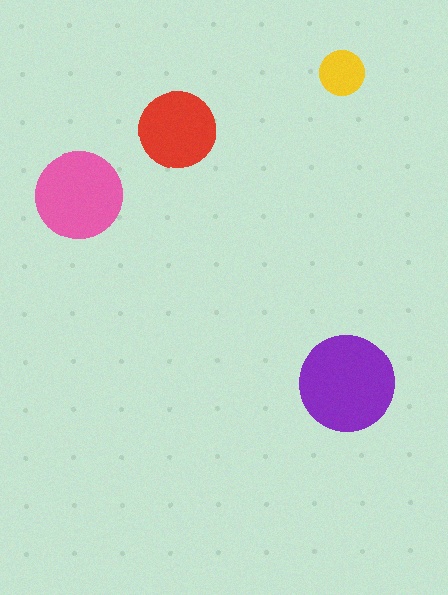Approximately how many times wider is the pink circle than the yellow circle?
About 2 times wider.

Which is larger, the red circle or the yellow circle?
The red one.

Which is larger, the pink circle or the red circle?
The pink one.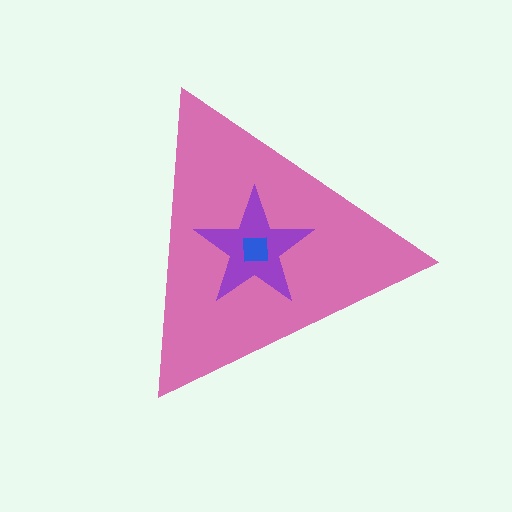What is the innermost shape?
The blue square.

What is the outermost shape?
The pink triangle.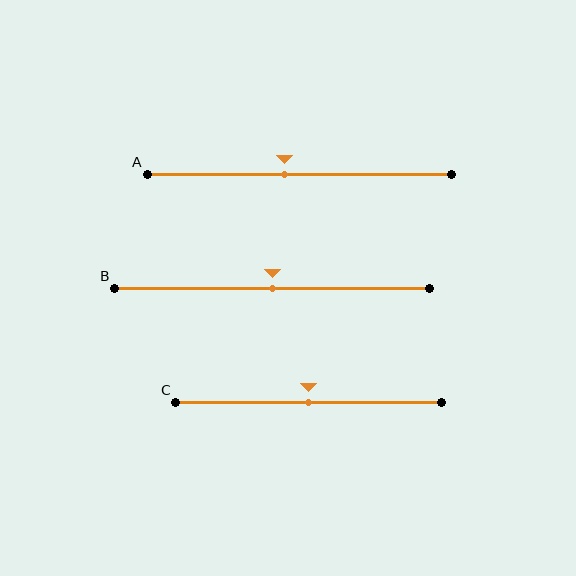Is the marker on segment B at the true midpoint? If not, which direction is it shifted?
Yes, the marker on segment B is at the true midpoint.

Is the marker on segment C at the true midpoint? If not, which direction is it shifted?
Yes, the marker on segment C is at the true midpoint.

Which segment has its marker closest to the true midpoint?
Segment B has its marker closest to the true midpoint.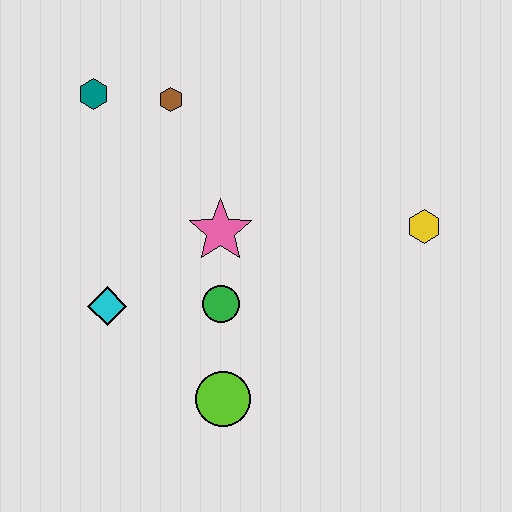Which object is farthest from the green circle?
The teal hexagon is farthest from the green circle.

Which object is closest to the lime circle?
The green circle is closest to the lime circle.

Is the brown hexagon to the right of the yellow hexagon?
No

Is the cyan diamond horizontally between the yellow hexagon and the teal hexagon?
Yes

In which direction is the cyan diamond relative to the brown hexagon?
The cyan diamond is below the brown hexagon.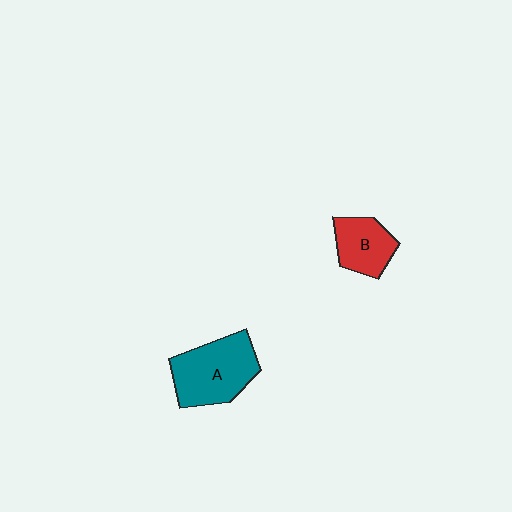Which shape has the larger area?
Shape A (teal).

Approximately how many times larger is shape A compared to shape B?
Approximately 1.6 times.